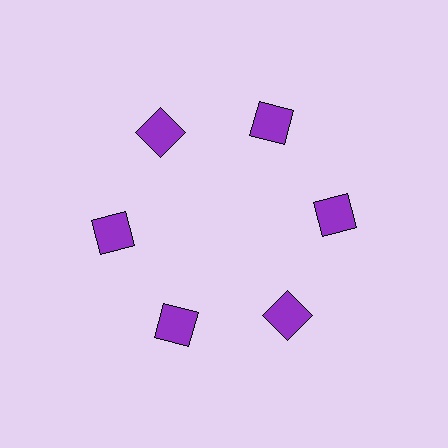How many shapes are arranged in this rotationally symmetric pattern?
There are 6 shapes, arranged in 6 groups of 1.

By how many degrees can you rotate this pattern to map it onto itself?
The pattern maps onto itself every 60 degrees of rotation.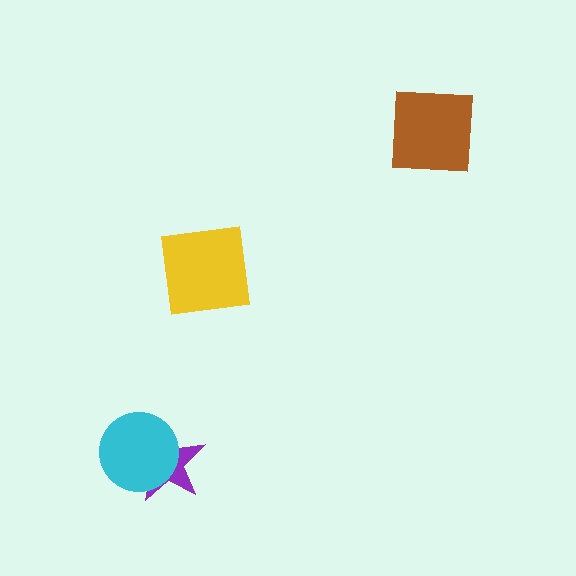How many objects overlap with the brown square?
0 objects overlap with the brown square.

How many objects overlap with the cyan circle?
1 object overlaps with the cyan circle.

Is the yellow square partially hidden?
No, no other shape covers it.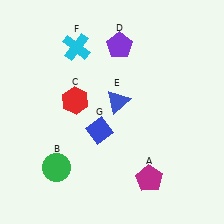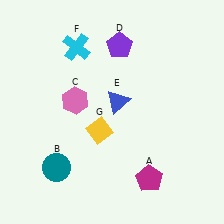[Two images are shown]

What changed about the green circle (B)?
In Image 1, B is green. In Image 2, it changed to teal.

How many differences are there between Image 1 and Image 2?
There are 3 differences between the two images.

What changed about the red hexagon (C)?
In Image 1, C is red. In Image 2, it changed to pink.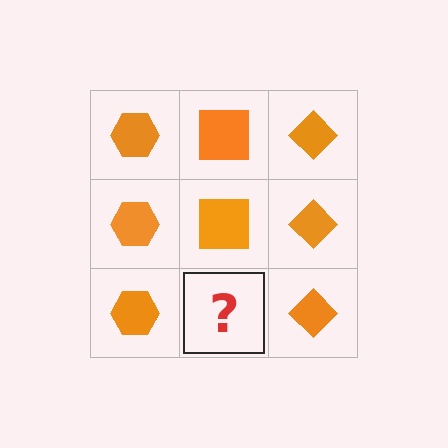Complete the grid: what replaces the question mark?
The question mark should be replaced with an orange square.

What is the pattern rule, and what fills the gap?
The rule is that each column has a consistent shape. The gap should be filled with an orange square.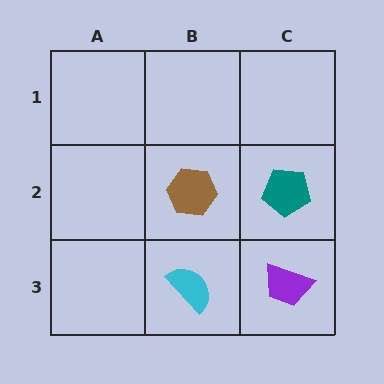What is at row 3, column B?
A cyan semicircle.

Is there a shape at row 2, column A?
No, that cell is empty.